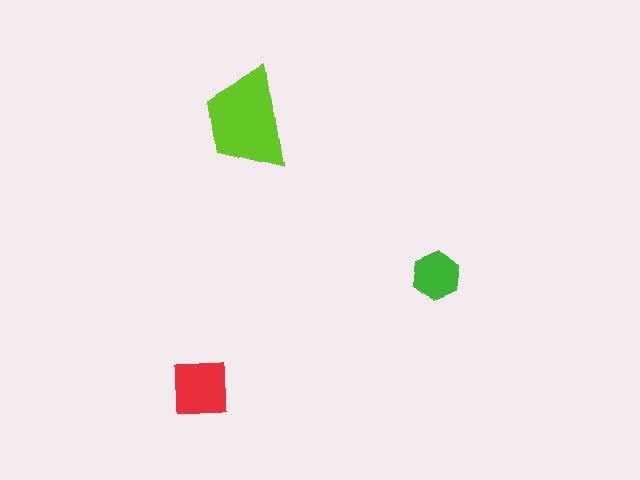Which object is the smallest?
The green hexagon.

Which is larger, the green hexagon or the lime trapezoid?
The lime trapezoid.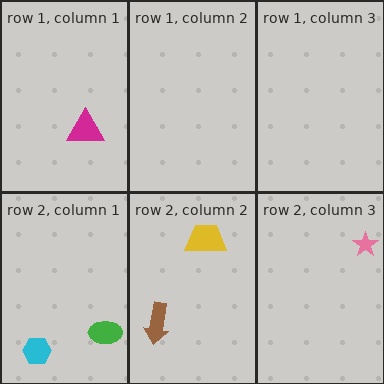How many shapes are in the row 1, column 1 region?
1.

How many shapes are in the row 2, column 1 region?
2.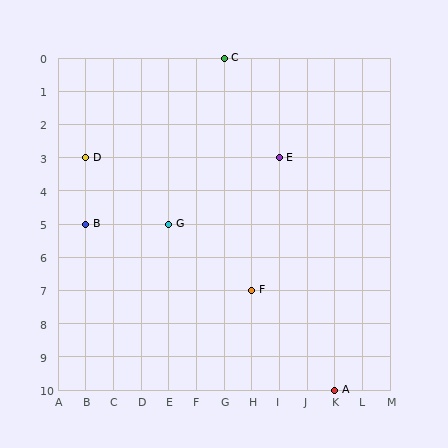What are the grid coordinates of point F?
Point F is at grid coordinates (H, 7).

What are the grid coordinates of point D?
Point D is at grid coordinates (B, 3).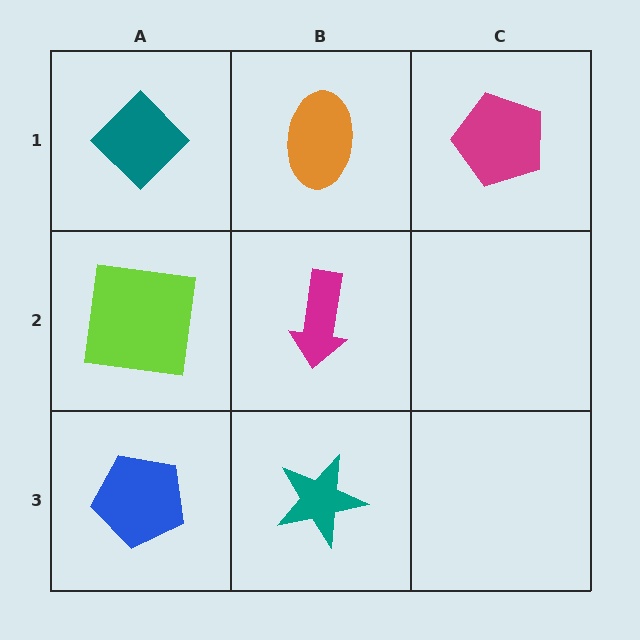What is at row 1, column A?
A teal diamond.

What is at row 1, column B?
An orange ellipse.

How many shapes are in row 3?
2 shapes.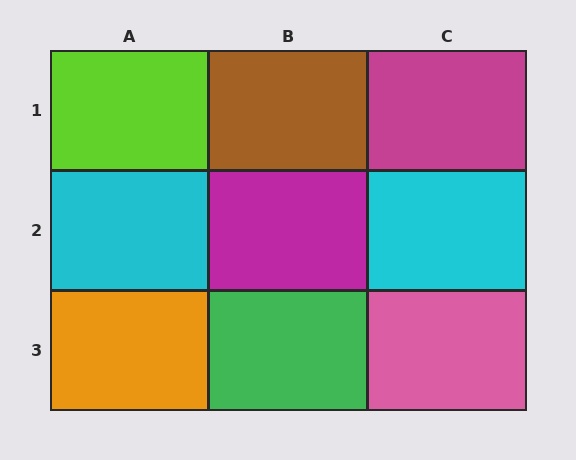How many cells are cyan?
2 cells are cyan.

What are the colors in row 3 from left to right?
Orange, green, pink.